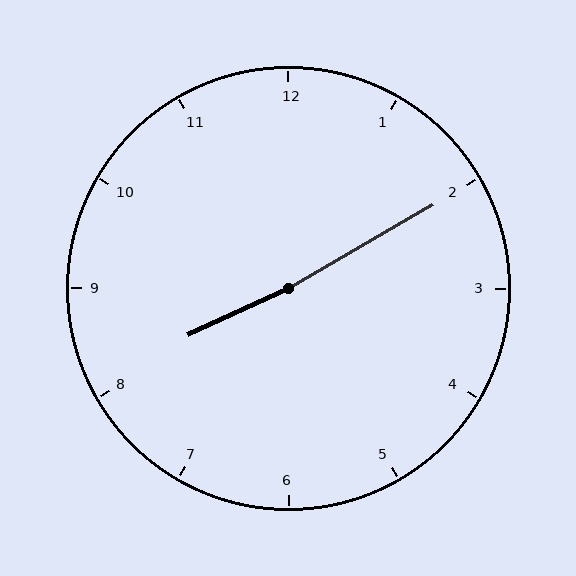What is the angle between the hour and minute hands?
Approximately 175 degrees.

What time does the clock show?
8:10.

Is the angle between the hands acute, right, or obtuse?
It is obtuse.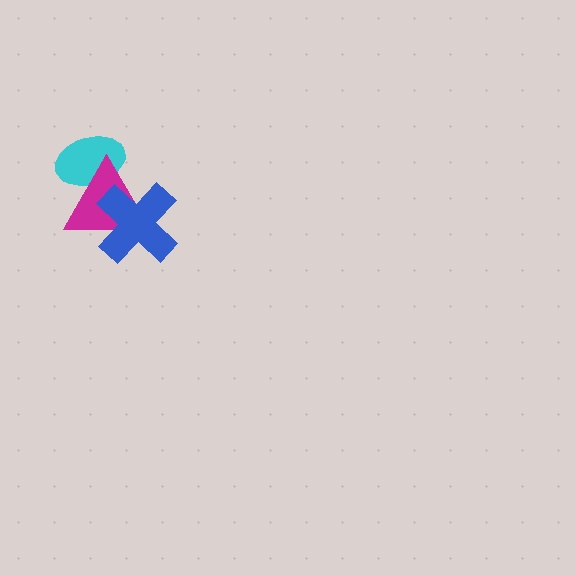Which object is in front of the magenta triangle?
The blue cross is in front of the magenta triangle.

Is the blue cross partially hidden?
No, no other shape covers it.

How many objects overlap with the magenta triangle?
2 objects overlap with the magenta triangle.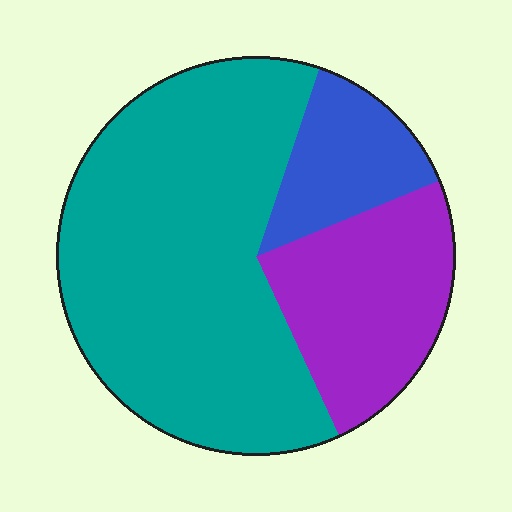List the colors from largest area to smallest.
From largest to smallest: teal, purple, blue.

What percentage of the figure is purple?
Purple takes up about one quarter (1/4) of the figure.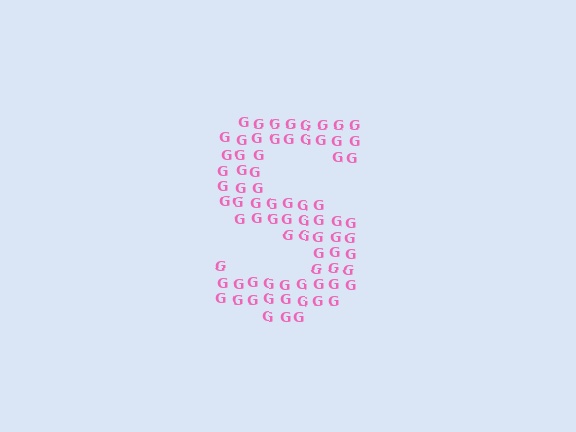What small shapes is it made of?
It is made of small letter G's.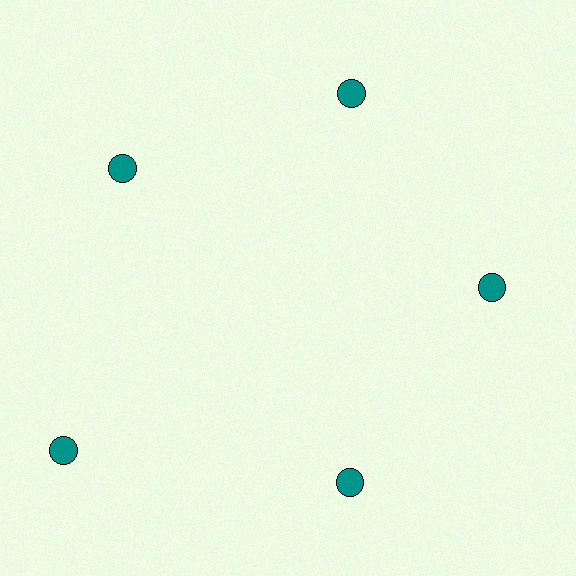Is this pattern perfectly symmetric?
No. The 5 teal circles are arranged in a ring, but one element near the 8 o'clock position is pushed outward from the center, breaking the 5-fold rotational symmetry.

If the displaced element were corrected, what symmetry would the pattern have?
It would have 5-fold rotational symmetry — the pattern would map onto itself every 72 degrees.